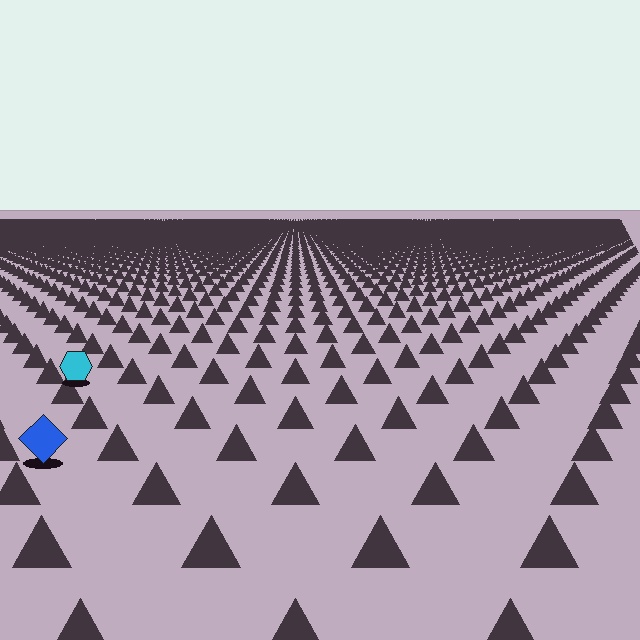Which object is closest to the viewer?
The blue diamond is closest. The texture marks near it are larger and more spread out.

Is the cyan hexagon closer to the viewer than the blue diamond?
No. The blue diamond is closer — you can tell from the texture gradient: the ground texture is coarser near it.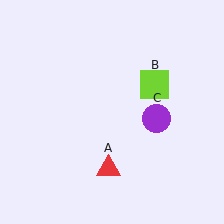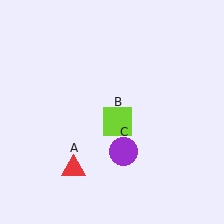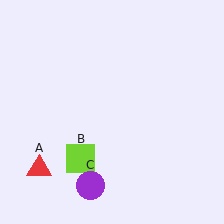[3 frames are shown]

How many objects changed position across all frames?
3 objects changed position: red triangle (object A), lime square (object B), purple circle (object C).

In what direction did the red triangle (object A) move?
The red triangle (object A) moved left.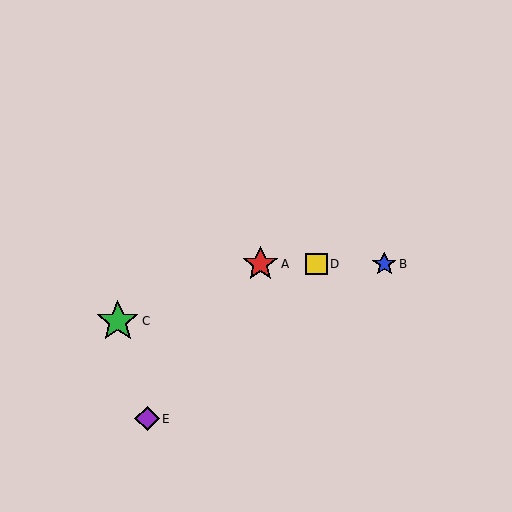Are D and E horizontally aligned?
No, D is at y≈264 and E is at y≈419.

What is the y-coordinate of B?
Object B is at y≈264.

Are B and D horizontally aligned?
Yes, both are at y≈264.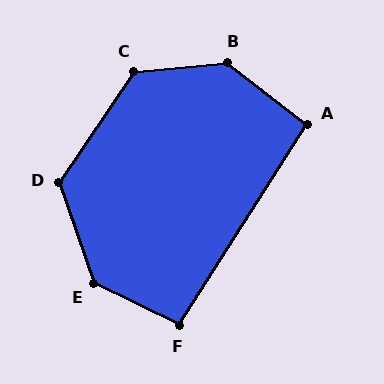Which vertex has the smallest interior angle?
A, at approximately 95 degrees.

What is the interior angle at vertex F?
Approximately 96 degrees (obtuse).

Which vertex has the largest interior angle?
B, at approximately 137 degrees.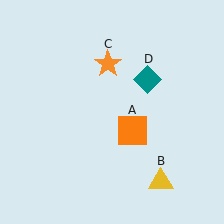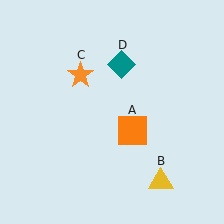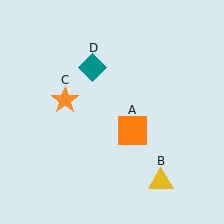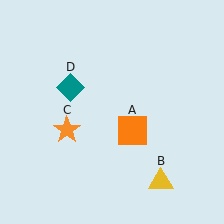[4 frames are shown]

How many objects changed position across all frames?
2 objects changed position: orange star (object C), teal diamond (object D).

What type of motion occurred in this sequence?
The orange star (object C), teal diamond (object D) rotated counterclockwise around the center of the scene.